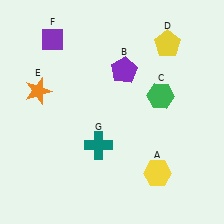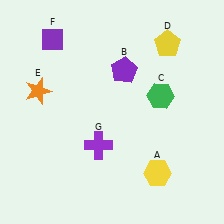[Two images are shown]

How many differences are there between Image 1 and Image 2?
There is 1 difference between the two images.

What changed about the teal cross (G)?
In Image 1, G is teal. In Image 2, it changed to purple.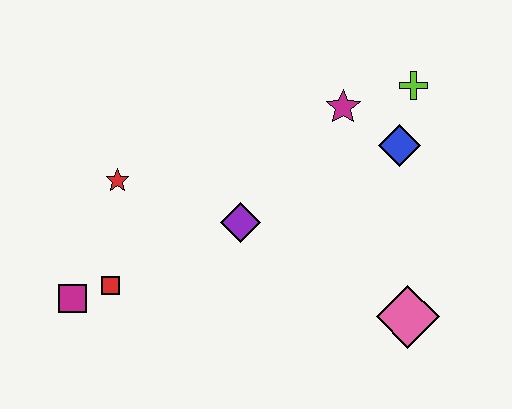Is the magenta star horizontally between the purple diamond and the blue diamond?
Yes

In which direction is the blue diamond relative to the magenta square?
The blue diamond is to the right of the magenta square.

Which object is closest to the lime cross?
The blue diamond is closest to the lime cross.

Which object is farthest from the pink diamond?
The magenta square is farthest from the pink diamond.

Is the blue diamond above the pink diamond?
Yes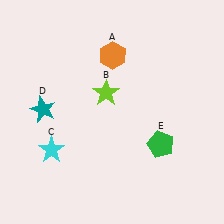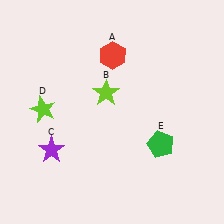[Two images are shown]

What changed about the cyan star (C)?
In Image 1, C is cyan. In Image 2, it changed to purple.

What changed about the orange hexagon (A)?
In Image 1, A is orange. In Image 2, it changed to red.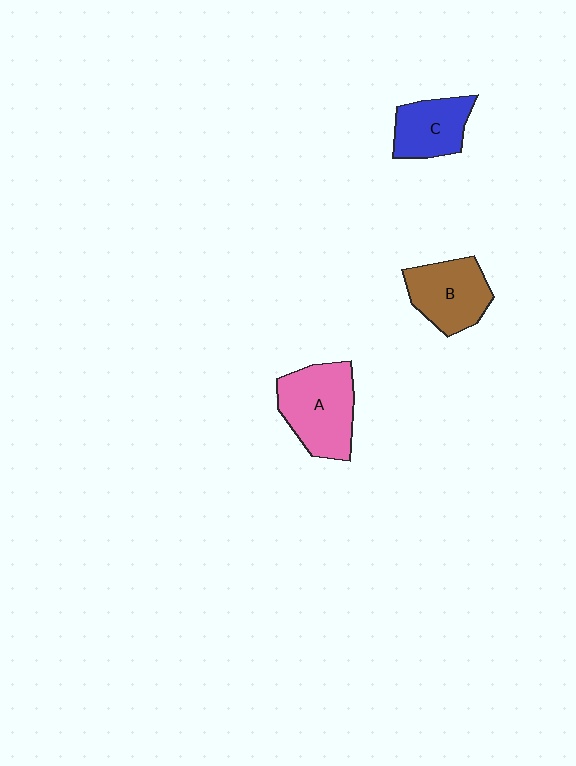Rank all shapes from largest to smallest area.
From largest to smallest: A (pink), B (brown), C (blue).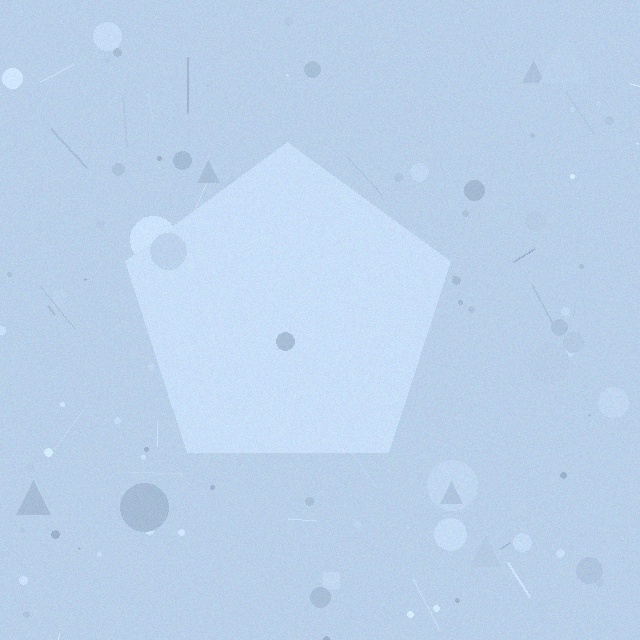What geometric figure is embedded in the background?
A pentagon is embedded in the background.